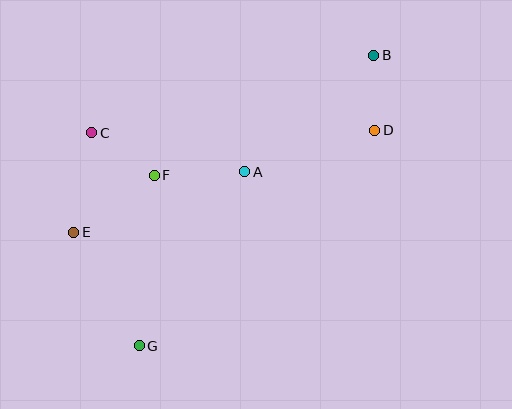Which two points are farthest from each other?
Points B and G are farthest from each other.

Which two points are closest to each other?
Points B and D are closest to each other.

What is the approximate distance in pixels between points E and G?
The distance between E and G is approximately 131 pixels.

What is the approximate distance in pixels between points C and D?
The distance between C and D is approximately 283 pixels.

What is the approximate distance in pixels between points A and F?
The distance between A and F is approximately 91 pixels.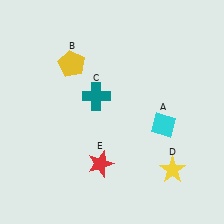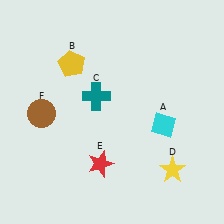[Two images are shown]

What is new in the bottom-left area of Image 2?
A brown circle (F) was added in the bottom-left area of Image 2.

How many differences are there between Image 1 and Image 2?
There is 1 difference between the two images.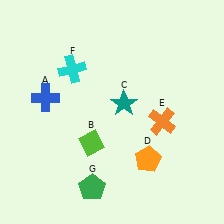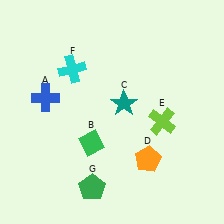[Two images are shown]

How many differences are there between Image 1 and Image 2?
There are 2 differences between the two images.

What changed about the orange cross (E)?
In Image 1, E is orange. In Image 2, it changed to lime.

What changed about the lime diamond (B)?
In Image 1, B is lime. In Image 2, it changed to green.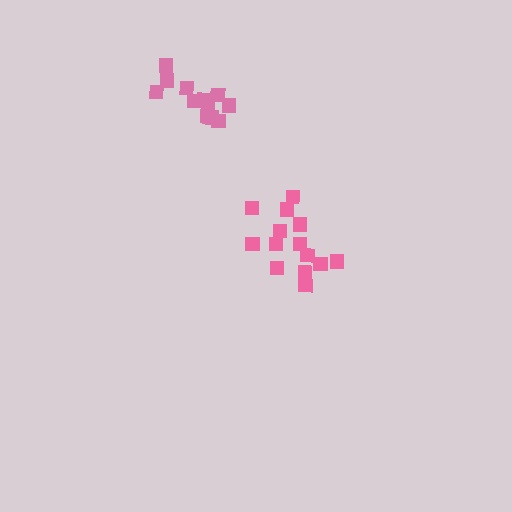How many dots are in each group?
Group 1: 14 dots, Group 2: 12 dots (26 total).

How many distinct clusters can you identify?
There are 2 distinct clusters.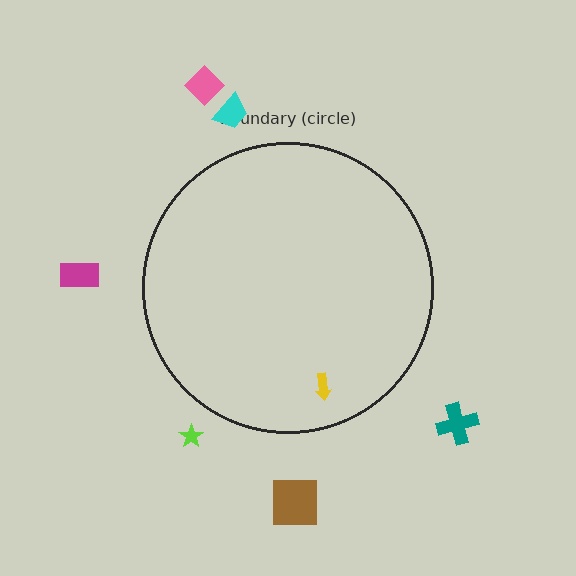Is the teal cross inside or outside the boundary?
Outside.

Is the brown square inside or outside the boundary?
Outside.